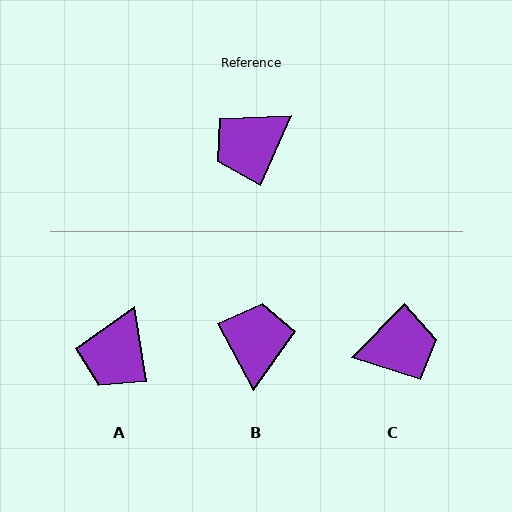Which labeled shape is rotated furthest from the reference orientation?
C, about 160 degrees away.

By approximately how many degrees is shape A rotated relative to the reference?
Approximately 33 degrees counter-clockwise.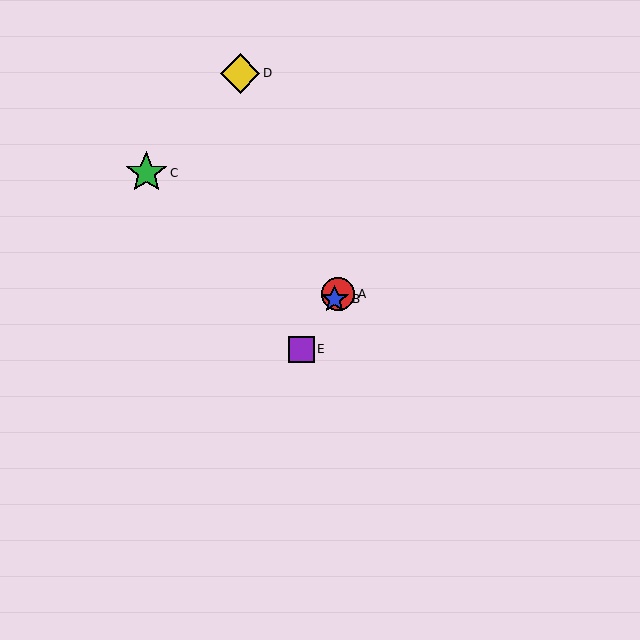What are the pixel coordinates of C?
Object C is at (146, 173).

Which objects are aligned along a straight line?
Objects A, B, E are aligned along a straight line.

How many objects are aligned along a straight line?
3 objects (A, B, E) are aligned along a straight line.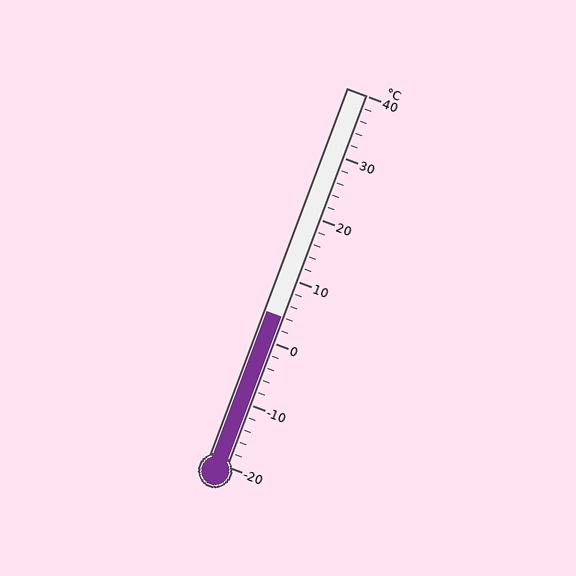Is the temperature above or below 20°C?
The temperature is below 20°C.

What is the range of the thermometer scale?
The thermometer scale ranges from -20°C to 40°C.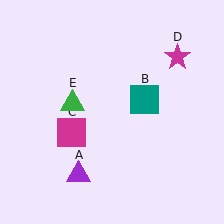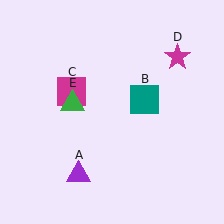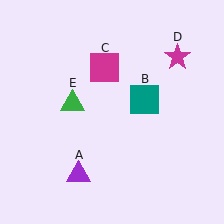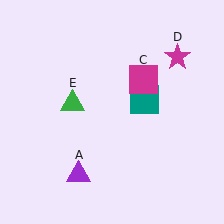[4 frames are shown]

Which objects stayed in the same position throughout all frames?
Purple triangle (object A) and teal square (object B) and magenta star (object D) and green triangle (object E) remained stationary.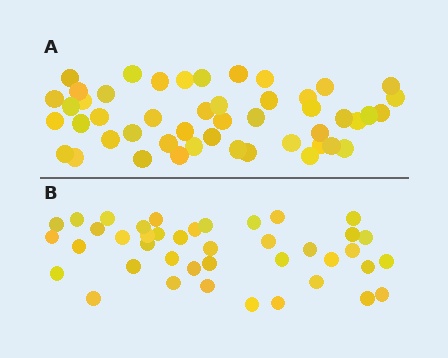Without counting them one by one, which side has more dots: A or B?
Region A (the top region) has more dots.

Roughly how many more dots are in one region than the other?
Region A has roughly 8 or so more dots than region B.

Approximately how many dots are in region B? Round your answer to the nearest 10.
About 40 dots. (The exact count is 41, which rounds to 40.)